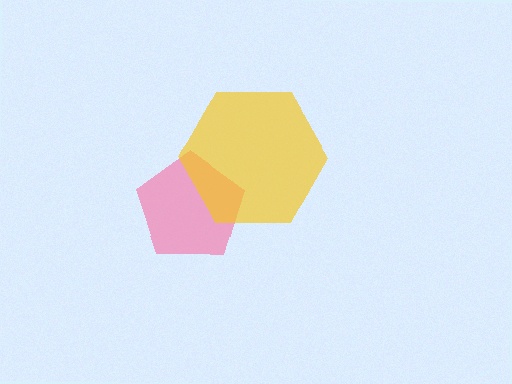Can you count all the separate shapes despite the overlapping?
Yes, there are 2 separate shapes.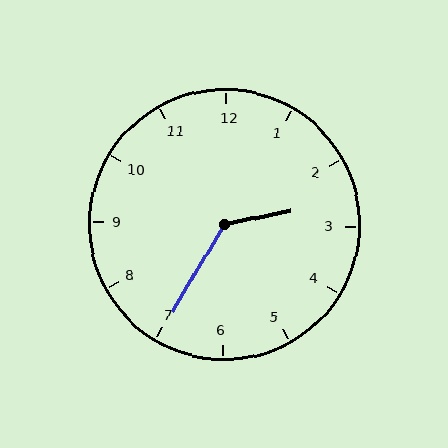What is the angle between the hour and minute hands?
Approximately 132 degrees.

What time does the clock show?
2:35.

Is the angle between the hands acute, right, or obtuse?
It is obtuse.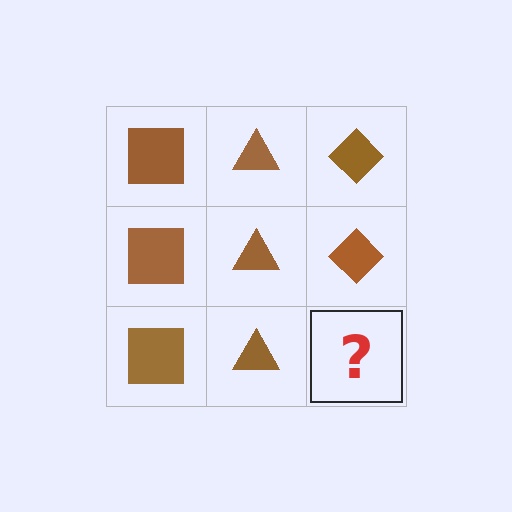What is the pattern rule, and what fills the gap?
The rule is that each column has a consistent shape. The gap should be filled with a brown diamond.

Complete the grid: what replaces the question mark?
The question mark should be replaced with a brown diamond.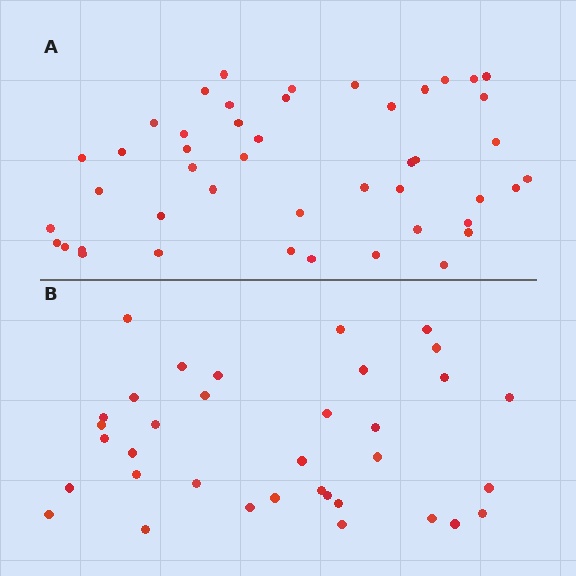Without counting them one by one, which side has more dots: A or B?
Region A (the top region) has more dots.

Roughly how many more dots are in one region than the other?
Region A has roughly 12 or so more dots than region B.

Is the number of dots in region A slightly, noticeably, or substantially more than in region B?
Region A has noticeably more, but not dramatically so. The ratio is roughly 1.3 to 1.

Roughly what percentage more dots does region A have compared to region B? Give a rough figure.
About 30% more.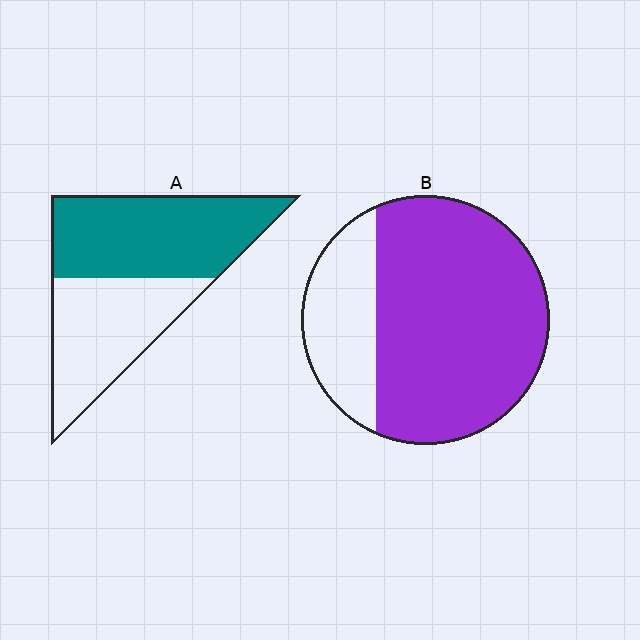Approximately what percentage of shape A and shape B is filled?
A is approximately 55% and B is approximately 75%.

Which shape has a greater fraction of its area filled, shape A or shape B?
Shape B.